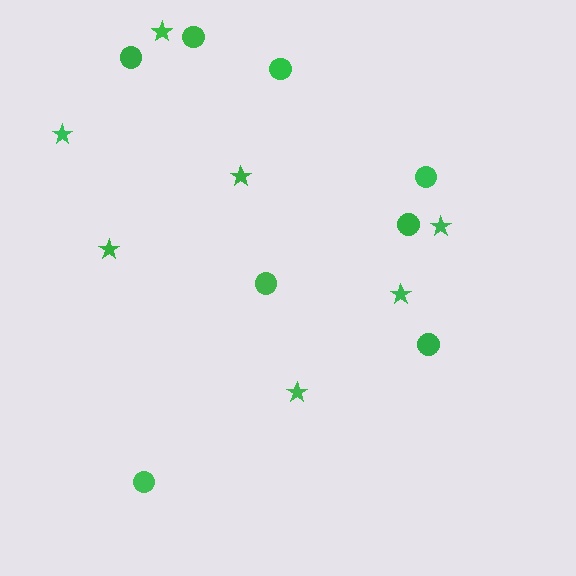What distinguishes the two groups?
There are 2 groups: one group of circles (8) and one group of stars (7).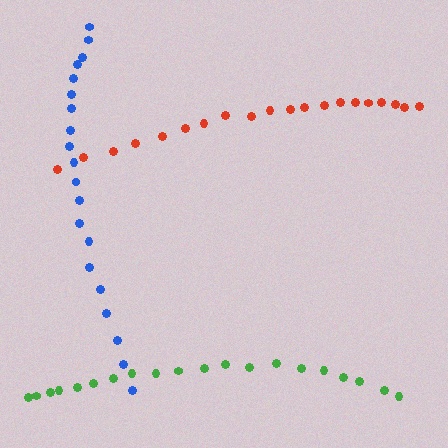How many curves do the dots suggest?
There are 3 distinct paths.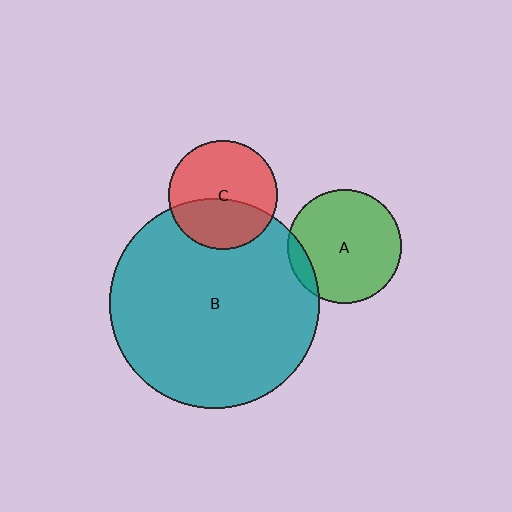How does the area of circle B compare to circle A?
Approximately 3.4 times.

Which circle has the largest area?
Circle B (teal).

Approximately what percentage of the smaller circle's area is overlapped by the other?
Approximately 40%.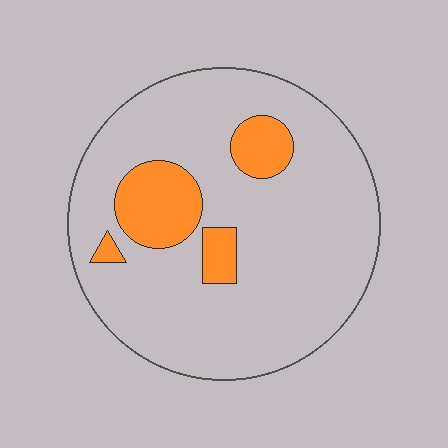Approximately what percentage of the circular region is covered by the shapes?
Approximately 15%.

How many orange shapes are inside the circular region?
4.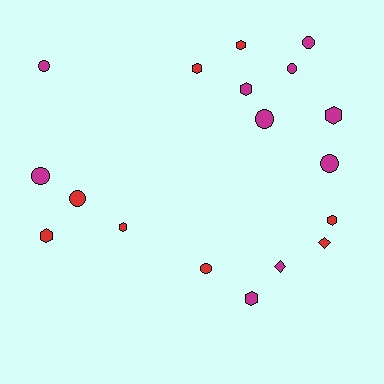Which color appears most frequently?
Magenta, with 10 objects.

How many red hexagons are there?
There are 5 red hexagons.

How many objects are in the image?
There are 18 objects.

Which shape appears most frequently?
Circle, with 8 objects.